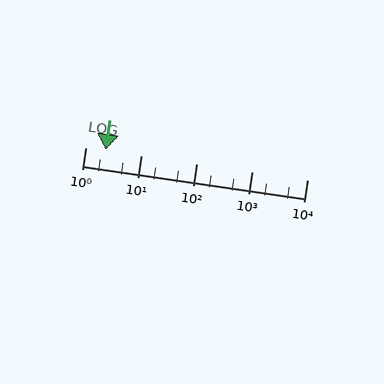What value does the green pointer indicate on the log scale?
The pointer indicates approximately 2.3.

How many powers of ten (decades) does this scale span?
The scale spans 4 decades, from 1 to 10000.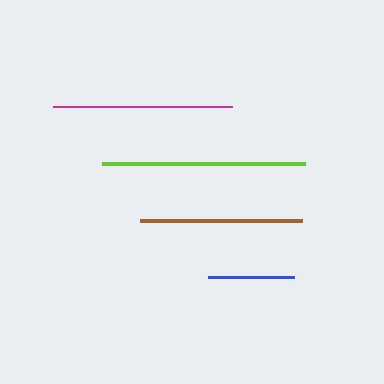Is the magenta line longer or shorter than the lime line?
The lime line is longer than the magenta line.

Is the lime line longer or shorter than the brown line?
The lime line is longer than the brown line.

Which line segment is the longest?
The lime line is the longest at approximately 203 pixels.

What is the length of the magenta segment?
The magenta segment is approximately 179 pixels long.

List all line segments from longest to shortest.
From longest to shortest: lime, magenta, brown, blue.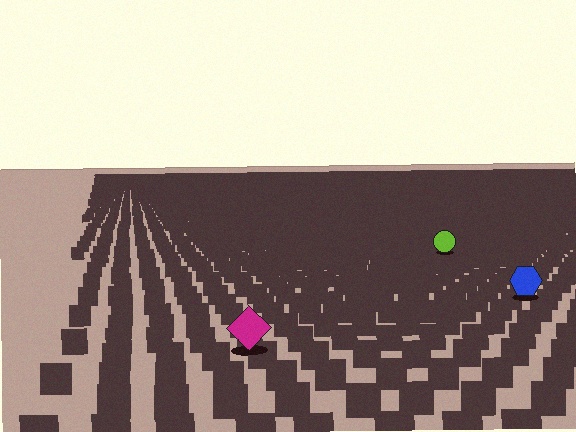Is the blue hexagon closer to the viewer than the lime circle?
Yes. The blue hexagon is closer — you can tell from the texture gradient: the ground texture is coarser near it.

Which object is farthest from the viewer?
The lime circle is farthest from the viewer. It appears smaller and the ground texture around it is denser.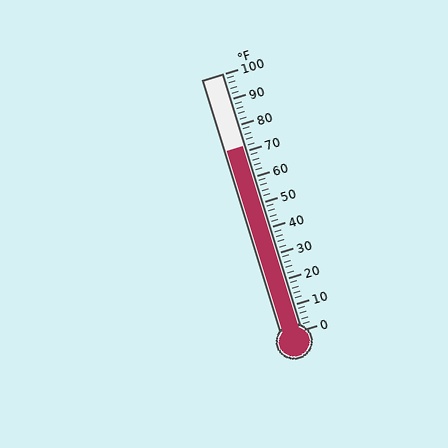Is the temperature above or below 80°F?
The temperature is below 80°F.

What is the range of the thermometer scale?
The thermometer scale ranges from 0°F to 100°F.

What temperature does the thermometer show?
The thermometer shows approximately 72°F.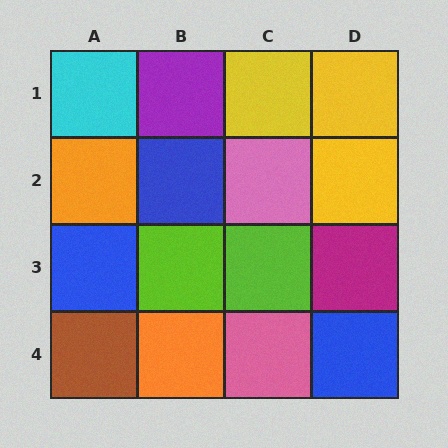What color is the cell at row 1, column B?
Purple.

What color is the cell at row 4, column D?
Blue.